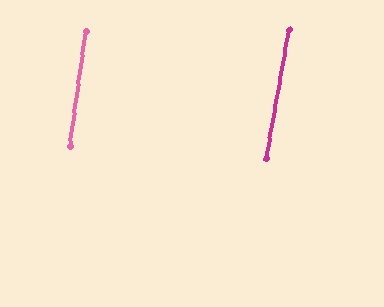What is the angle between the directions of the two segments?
Approximately 2 degrees.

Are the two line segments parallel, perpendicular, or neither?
Parallel — their directions differ by only 1.9°.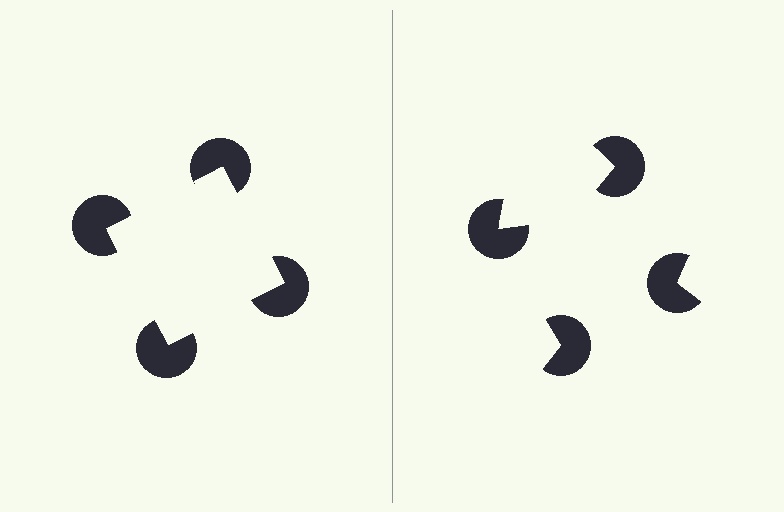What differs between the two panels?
The pac-man discs are positioned identically on both sides; only the wedge orientations differ. On the left they align to a square; on the right they are misaligned.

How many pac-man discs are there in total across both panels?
8 — 4 on each side.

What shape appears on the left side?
An illusory square.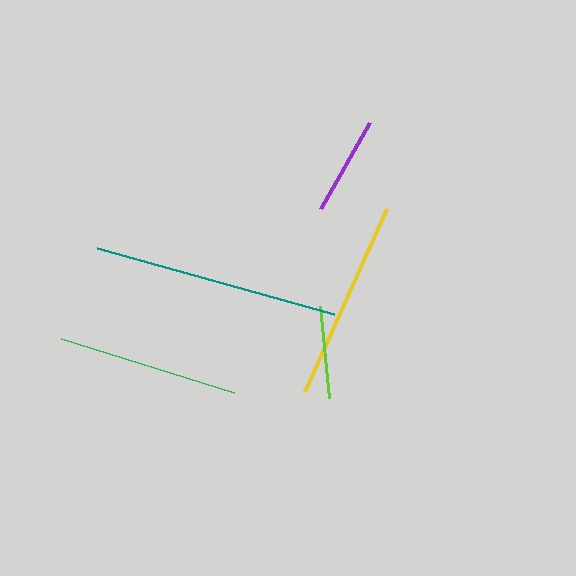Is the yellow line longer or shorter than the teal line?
The teal line is longer than the yellow line.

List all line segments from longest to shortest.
From longest to shortest: teal, yellow, green, purple, lime.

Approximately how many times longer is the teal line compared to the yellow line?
The teal line is approximately 1.2 times the length of the yellow line.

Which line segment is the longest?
The teal line is the longest at approximately 246 pixels.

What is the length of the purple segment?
The purple segment is approximately 99 pixels long.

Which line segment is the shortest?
The lime line is the shortest at approximately 92 pixels.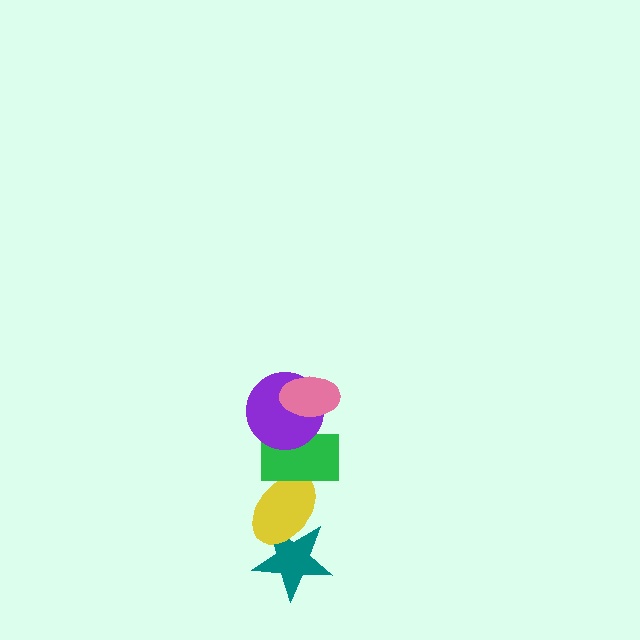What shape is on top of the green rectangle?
The purple circle is on top of the green rectangle.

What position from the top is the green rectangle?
The green rectangle is 3rd from the top.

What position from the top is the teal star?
The teal star is 5th from the top.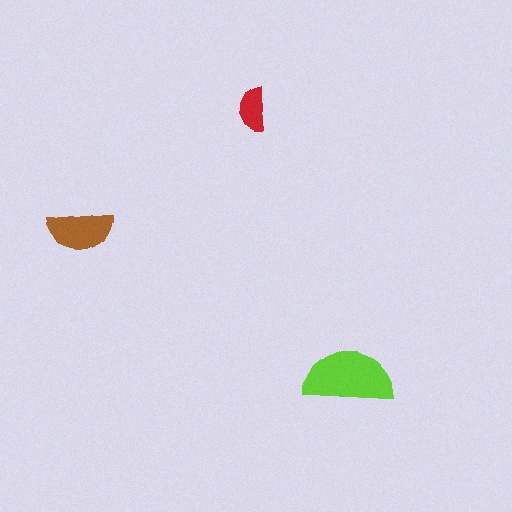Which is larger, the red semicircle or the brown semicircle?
The brown one.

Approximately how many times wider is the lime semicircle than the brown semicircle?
About 1.5 times wider.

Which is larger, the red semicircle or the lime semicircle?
The lime one.